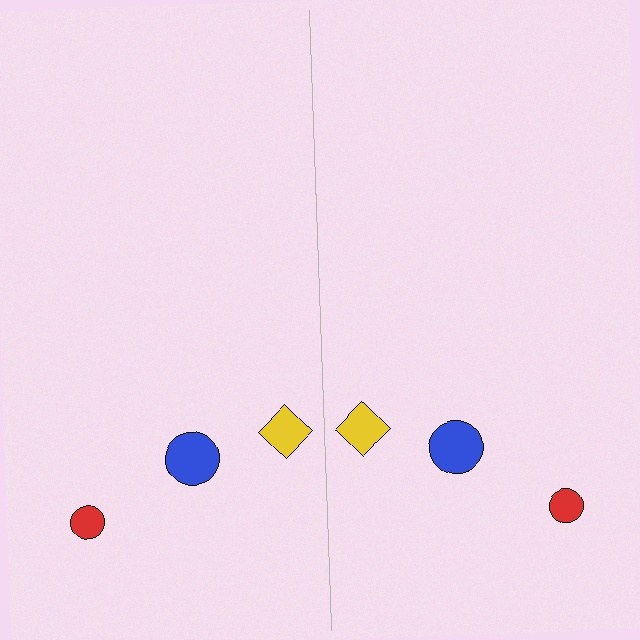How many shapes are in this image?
There are 6 shapes in this image.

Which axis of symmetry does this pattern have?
The pattern has a vertical axis of symmetry running through the center of the image.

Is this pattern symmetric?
Yes, this pattern has bilateral (reflection) symmetry.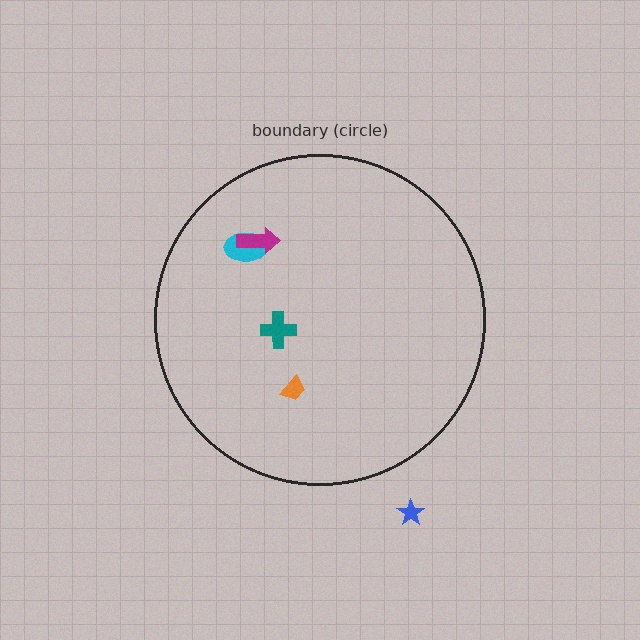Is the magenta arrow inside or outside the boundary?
Inside.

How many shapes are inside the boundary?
4 inside, 1 outside.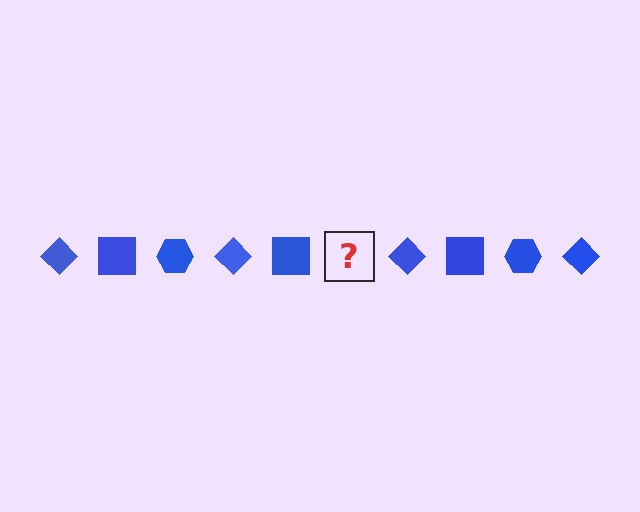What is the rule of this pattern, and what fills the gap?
The rule is that the pattern cycles through diamond, square, hexagon shapes in blue. The gap should be filled with a blue hexagon.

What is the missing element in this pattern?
The missing element is a blue hexagon.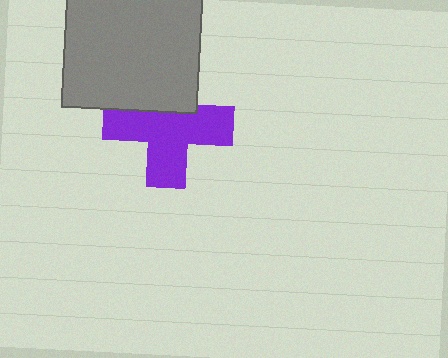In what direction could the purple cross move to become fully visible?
The purple cross could move down. That would shift it out from behind the gray square entirely.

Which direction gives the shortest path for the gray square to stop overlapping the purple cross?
Moving up gives the shortest separation.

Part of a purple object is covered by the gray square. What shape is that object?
It is a cross.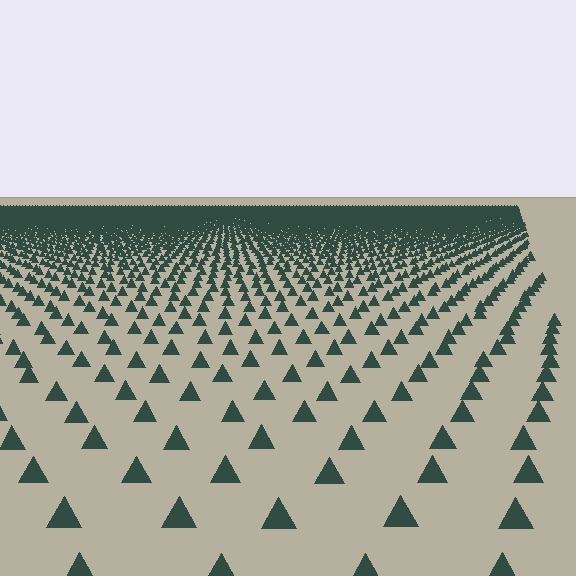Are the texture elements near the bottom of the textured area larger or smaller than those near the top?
Larger. Near the bottom, elements are closer to the viewer and appear at a bigger on-screen size.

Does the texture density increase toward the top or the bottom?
Density increases toward the top.